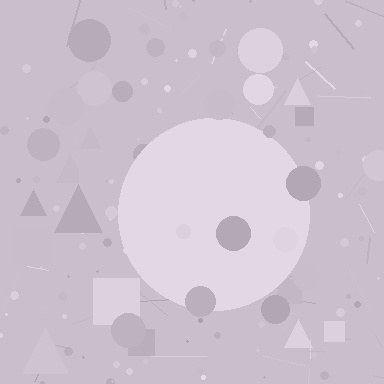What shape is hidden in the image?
A circle is hidden in the image.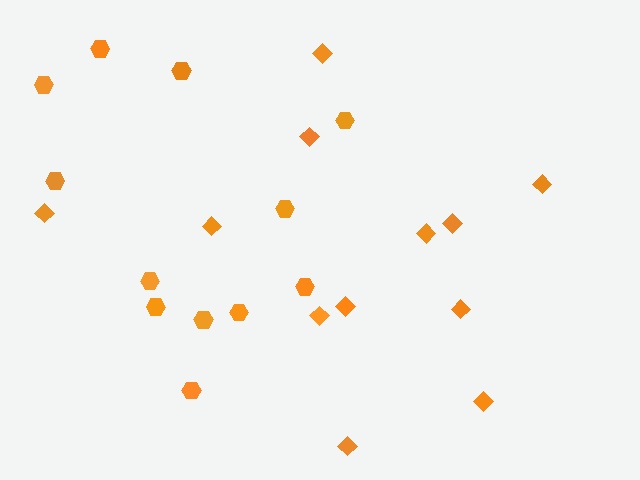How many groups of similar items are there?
There are 2 groups: one group of hexagons (12) and one group of diamonds (12).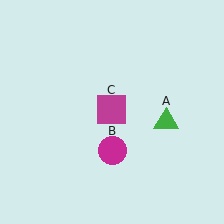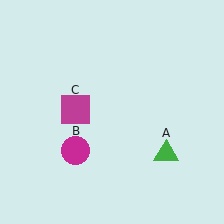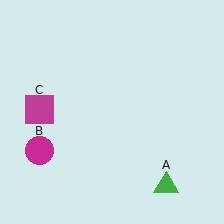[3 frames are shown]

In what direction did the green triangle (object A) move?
The green triangle (object A) moved down.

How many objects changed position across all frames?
3 objects changed position: green triangle (object A), magenta circle (object B), magenta square (object C).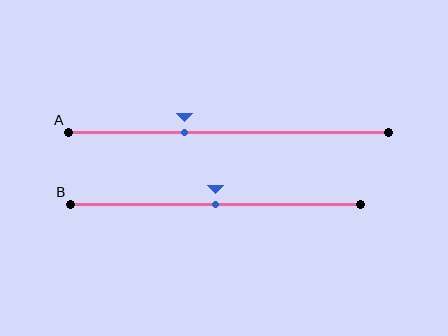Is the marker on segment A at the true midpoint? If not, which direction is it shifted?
No, the marker on segment A is shifted to the left by about 14% of the segment length.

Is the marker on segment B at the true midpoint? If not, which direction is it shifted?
Yes, the marker on segment B is at the true midpoint.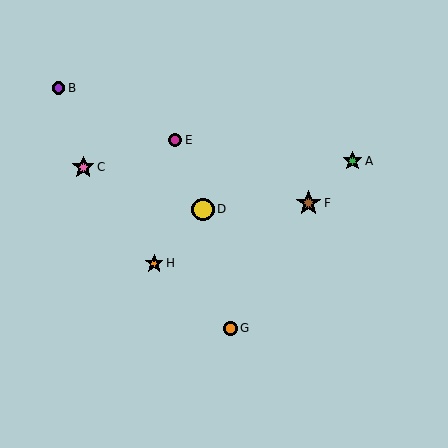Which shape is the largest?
The brown star (labeled F) is the largest.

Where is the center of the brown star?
The center of the brown star is at (308, 203).